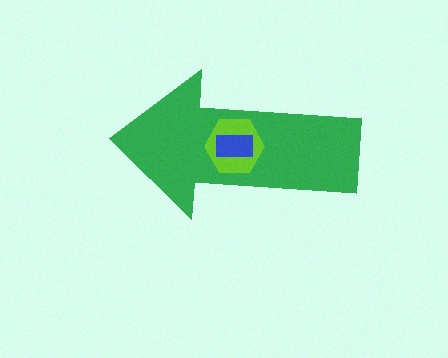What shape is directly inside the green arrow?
The lime hexagon.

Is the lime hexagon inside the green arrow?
Yes.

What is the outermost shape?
The green arrow.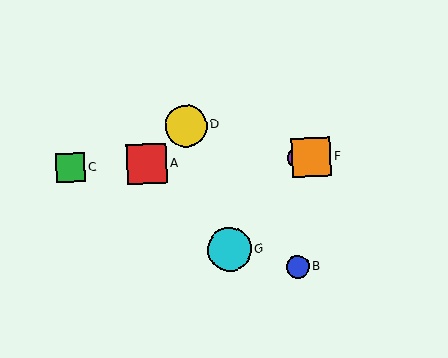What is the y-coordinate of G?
Object G is at y≈249.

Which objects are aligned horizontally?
Objects A, C, E, F are aligned horizontally.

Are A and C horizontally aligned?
Yes, both are at y≈164.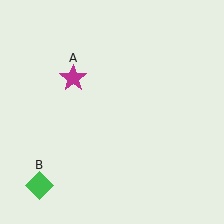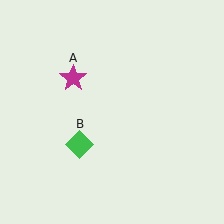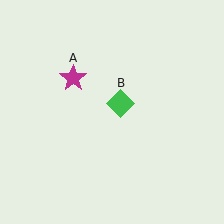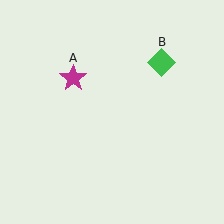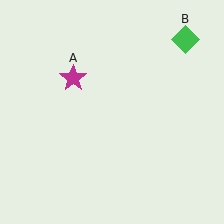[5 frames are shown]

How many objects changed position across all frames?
1 object changed position: green diamond (object B).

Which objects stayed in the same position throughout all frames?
Magenta star (object A) remained stationary.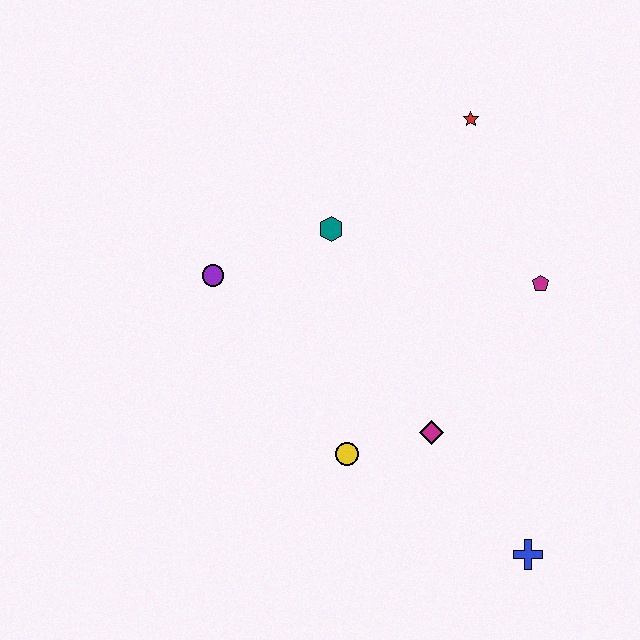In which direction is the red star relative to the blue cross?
The red star is above the blue cross.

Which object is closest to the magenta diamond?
The yellow circle is closest to the magenta diamond.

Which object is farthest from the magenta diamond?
The red star is farthest from the magenta diamond.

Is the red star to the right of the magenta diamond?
Yes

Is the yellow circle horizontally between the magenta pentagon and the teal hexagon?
Yes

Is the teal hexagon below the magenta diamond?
No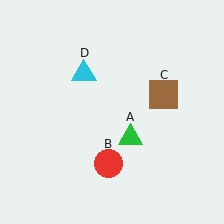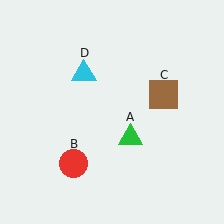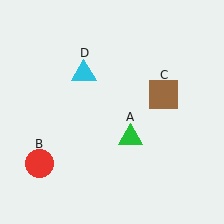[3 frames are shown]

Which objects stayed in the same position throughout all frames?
Green triangle (object A) and brown square (object C) and cyan triangle (object D) remained stationary.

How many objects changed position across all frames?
1 object changed position: red circle (object B).